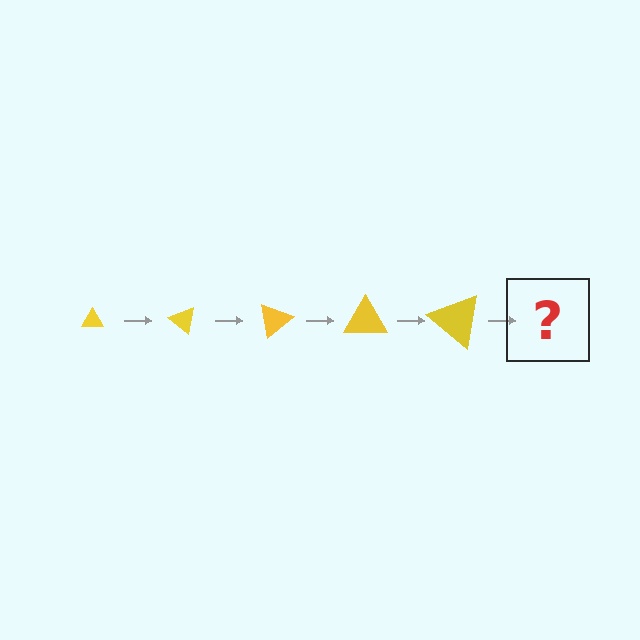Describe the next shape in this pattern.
It should be a triangle, larger than the previous one and rotated 200 degrees from the start.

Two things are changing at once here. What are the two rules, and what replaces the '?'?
The two rules are that the triangle grows larger each step and it rotates 40 degrees each step. The '?' should be a triangle, larger than the previous one and rotated 200 degrees from the start.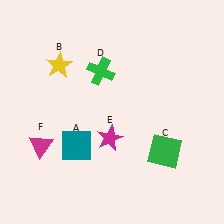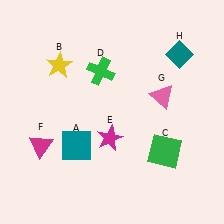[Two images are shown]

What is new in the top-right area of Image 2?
A teal diamond (H) was added in the top-right area of Image 2.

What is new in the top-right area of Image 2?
A pink triangle (G) was added in the top-right area of Image 2.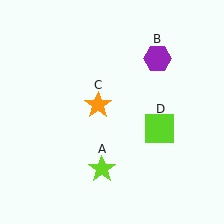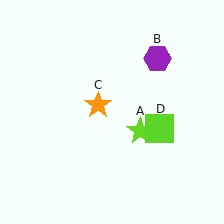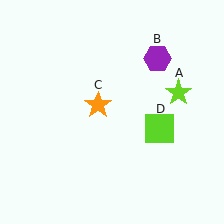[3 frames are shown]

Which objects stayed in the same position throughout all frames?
Purple hexagon (object B) and orange star (object C) and lime square (object D) remained stationary.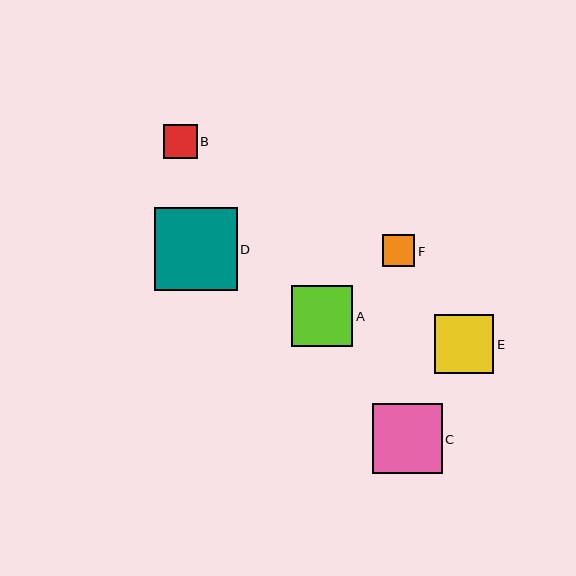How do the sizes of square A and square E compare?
Square A and square E are approximately the same size.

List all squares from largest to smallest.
From largest to smallest: D, C, A, E, B, F.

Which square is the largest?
Square D is the largest with a size of approximately 83 pixels.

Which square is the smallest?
Square F is the smallest with a size of approximately 32 pixels.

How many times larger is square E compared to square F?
Square E is approximately 1.8 times the size of square F.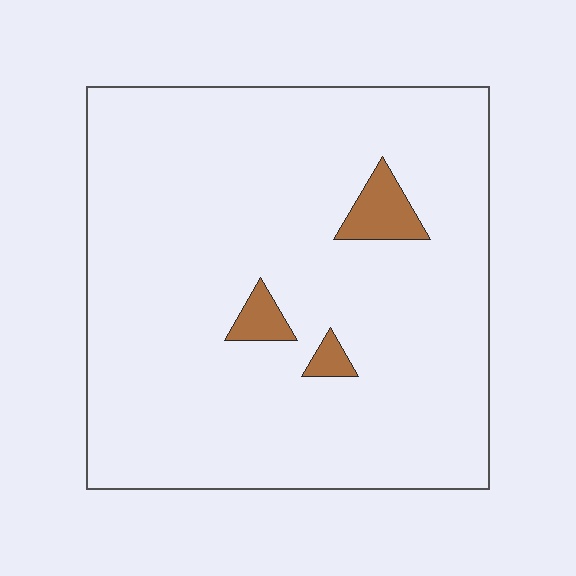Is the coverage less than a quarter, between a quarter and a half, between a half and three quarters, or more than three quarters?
Less than a quarter.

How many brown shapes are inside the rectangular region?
3.